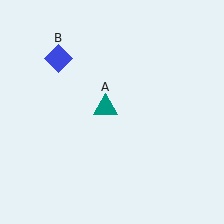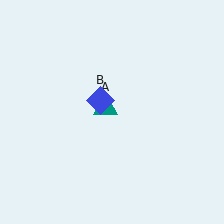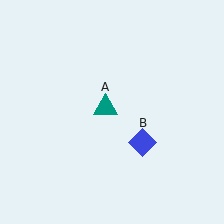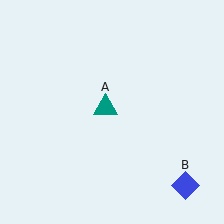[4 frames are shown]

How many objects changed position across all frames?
1 object changed position: blue diamond (object B).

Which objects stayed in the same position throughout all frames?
Teal triangle (object A) remained stationary.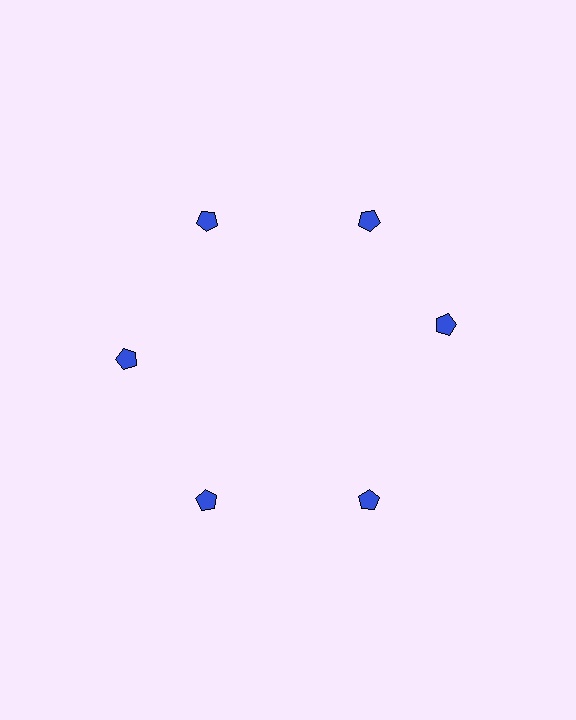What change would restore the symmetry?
The symmetry would be restored by rotating it back into even spacing with its neighbors so that all 6 pentagons sit at equal angles and equal distance from the center.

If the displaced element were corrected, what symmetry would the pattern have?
It would have 6-fold rotational symmetry — the pattern would map onto itself every 60 degrees.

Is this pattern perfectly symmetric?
No. The 6 blue pentagons are arranged in a ring, but one element near the 3 o'clock position is rotated out of alignment along the ring, breaking the 6-fold rotational symmetry.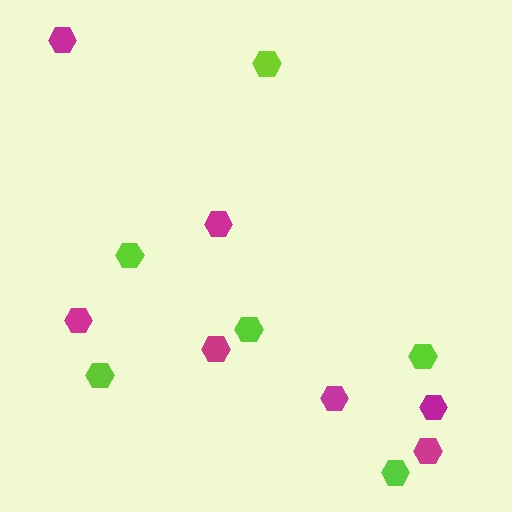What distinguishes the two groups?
There are 2 groups: one group of magenta hexagons (7) and one group of lime hexagons (6).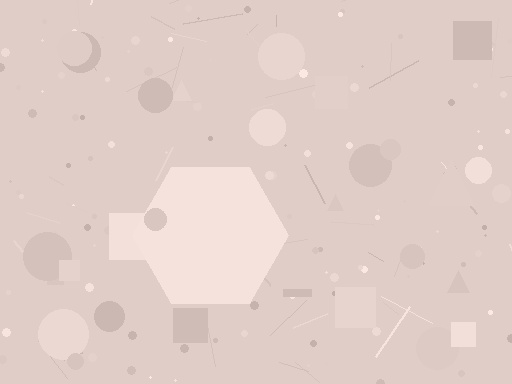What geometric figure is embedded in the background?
A hexagon is embedded in the background.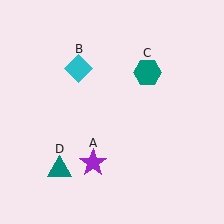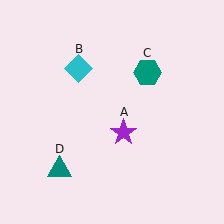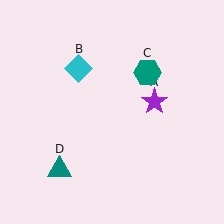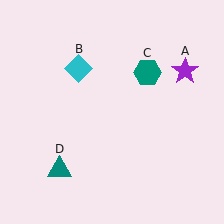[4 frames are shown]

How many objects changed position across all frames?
1 object changed position: purple star (object A).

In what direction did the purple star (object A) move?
The purple star (object A) moved up and to the right.